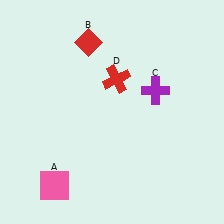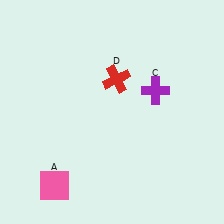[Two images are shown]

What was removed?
The red diamond (B) was removed in Image 2.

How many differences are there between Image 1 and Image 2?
There is 1 difference between the two images.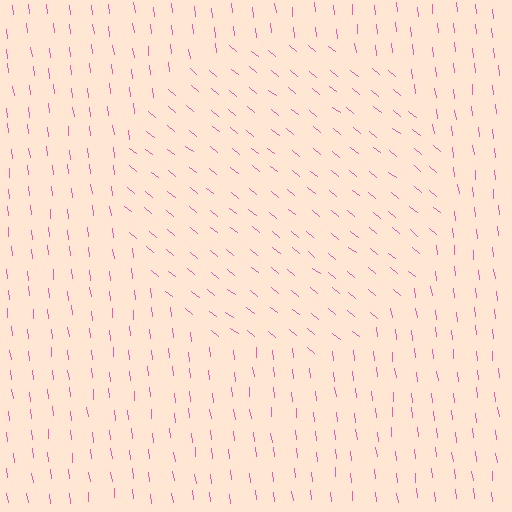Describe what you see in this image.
The image is filled with small pink line segments. A circle region in the image has lines oriented differently from the surrounding lines, creating a visible texture boundary.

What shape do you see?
I see a circle.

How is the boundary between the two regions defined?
The boundary is defined purely by a change in line orientation (approximately 45 degrees difference). All lines are the same color and thickness.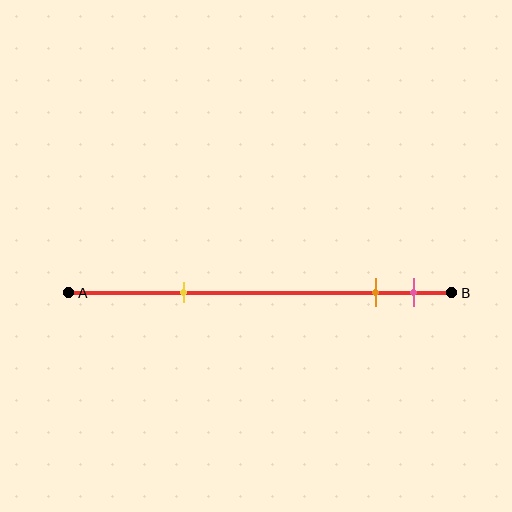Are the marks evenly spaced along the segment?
No, the marks are not evenly spaced.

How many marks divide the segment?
There are 3 marks dividing the segment.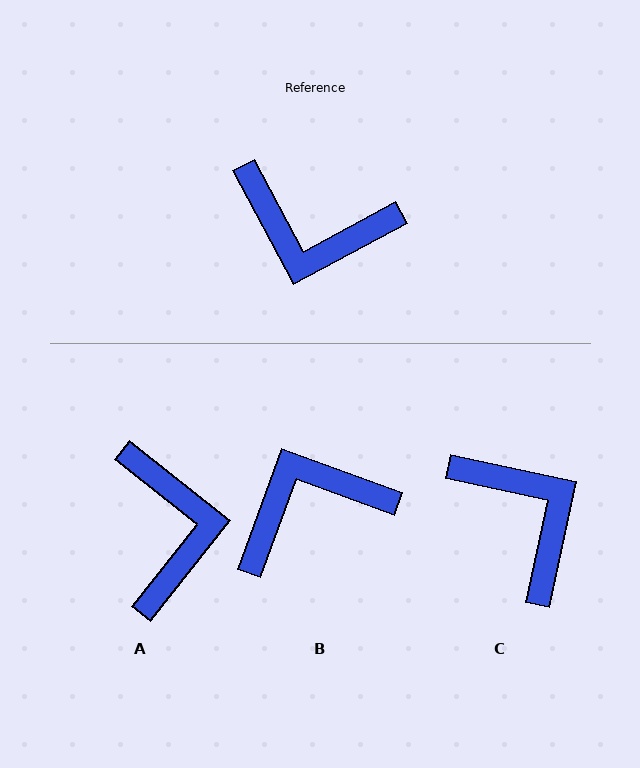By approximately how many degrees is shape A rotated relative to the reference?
Approximately 113 degrees counter-clockwise.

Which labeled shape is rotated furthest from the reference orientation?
C, about 140 degrees away.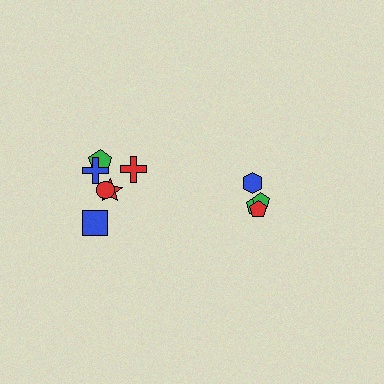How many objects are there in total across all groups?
There are 10 objects.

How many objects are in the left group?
There are 6 objects.